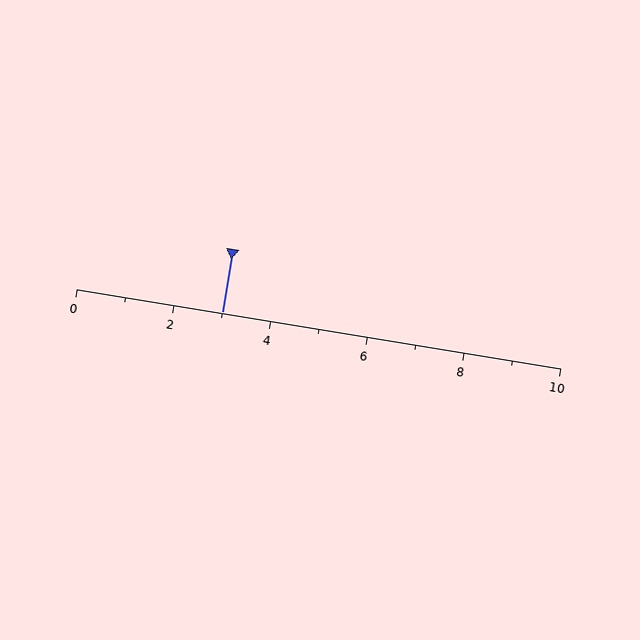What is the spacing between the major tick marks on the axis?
The major ticks are spaced 2 apart.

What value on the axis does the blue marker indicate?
The marker indicates approximately 3.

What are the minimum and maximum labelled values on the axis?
The axis runs from 0 to 10.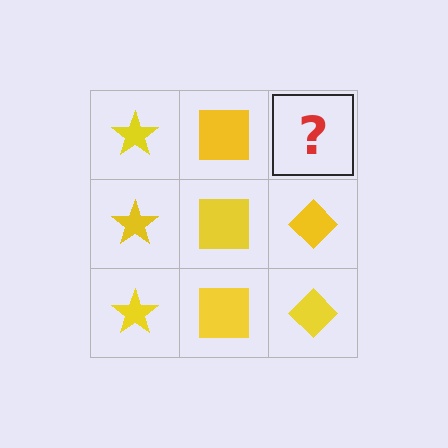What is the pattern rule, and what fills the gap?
The rule is that each column has a consistent shape. The gap should be filled with a yellow diamond.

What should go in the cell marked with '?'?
The missing cell should contain a yellow diamond.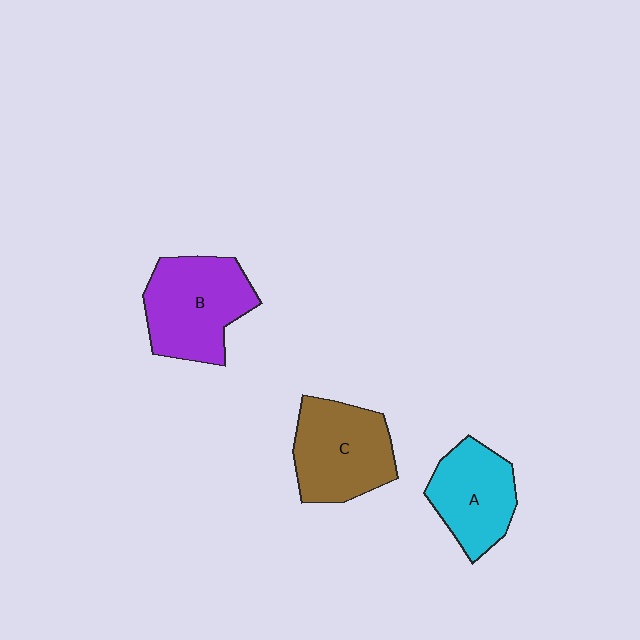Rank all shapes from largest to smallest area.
From largest to smallest: B (purple), C (brown), A (cyan).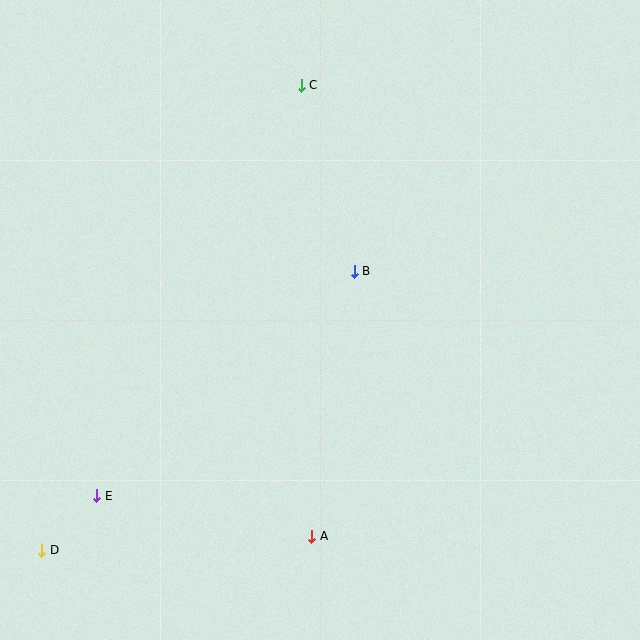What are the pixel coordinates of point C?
Point C is at (301, 85).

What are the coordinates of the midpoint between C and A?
The midpoint between C and A is at (306, 311).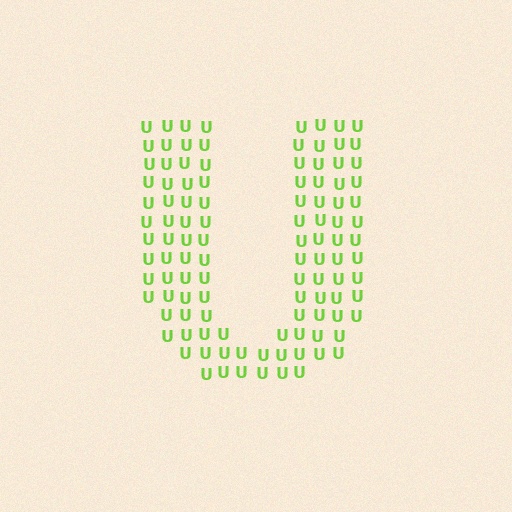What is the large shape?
The large shape is the letter U.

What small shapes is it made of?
It is made of small letter U's.